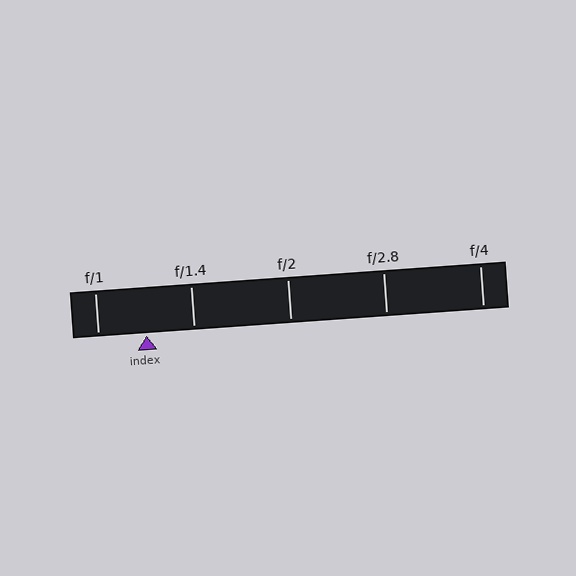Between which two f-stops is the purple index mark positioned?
The index mark is between f/1 and f/1.4.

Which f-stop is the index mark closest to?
The index mark is closest to f/1.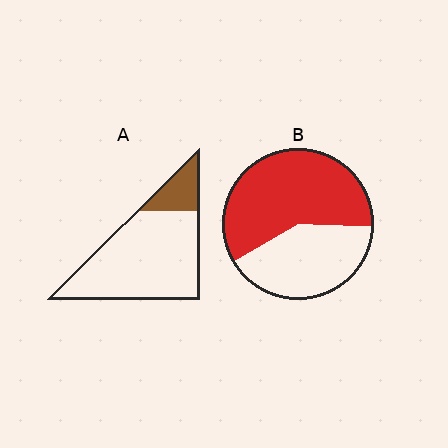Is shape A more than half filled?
No.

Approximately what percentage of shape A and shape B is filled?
A is approximately 15% and B is approximately 60%.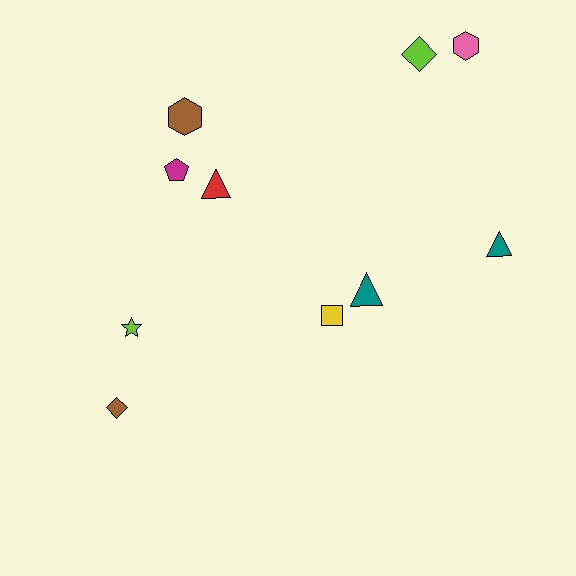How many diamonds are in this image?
There are 2 diamonds.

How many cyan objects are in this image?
There are no cyan objects.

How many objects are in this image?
There are 10 objects.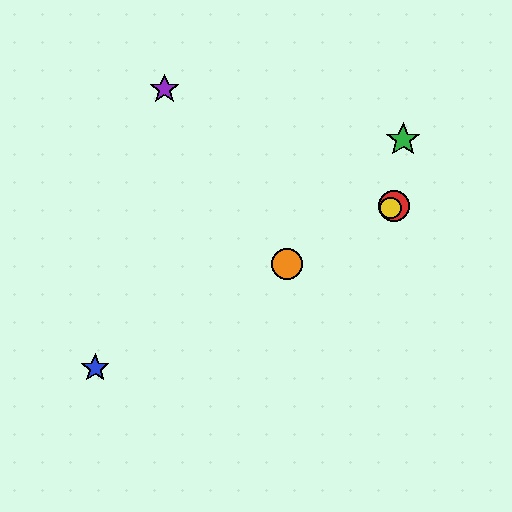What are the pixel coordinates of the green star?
The green star is at (403, 140).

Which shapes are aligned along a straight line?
The red circle, the blue star, the yellow circle, the orange circle are aligned along a straight line.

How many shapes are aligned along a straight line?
4 shapes (the red circle, the blue star, the yellow circle, the orange circle) are aligned along a straight line.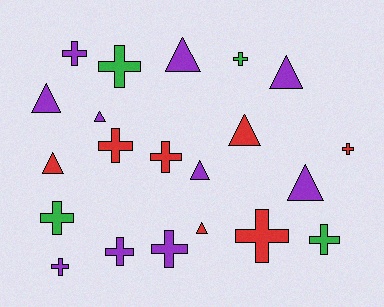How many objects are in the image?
There are 21 objects.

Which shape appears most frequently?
Cross, with 12 objects.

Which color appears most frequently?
Purple, with 10 objects.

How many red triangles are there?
There are 3 red triangles.